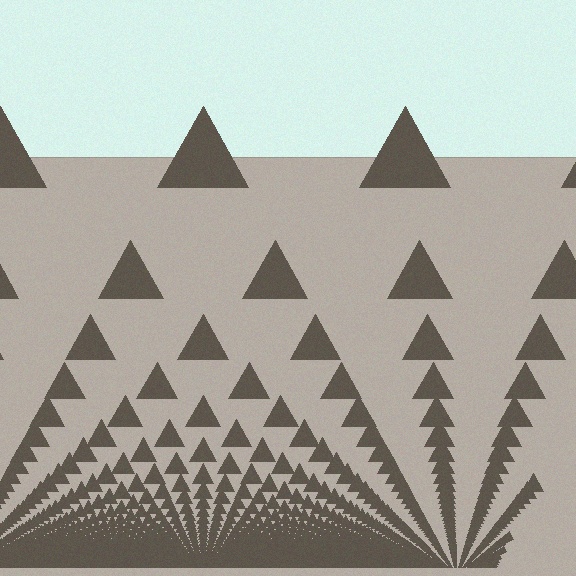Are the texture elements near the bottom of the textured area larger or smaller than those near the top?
Smaller. The gradient is inverted — elements near the bottom are smaller and denser.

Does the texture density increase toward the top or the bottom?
Density increases toward the bottom.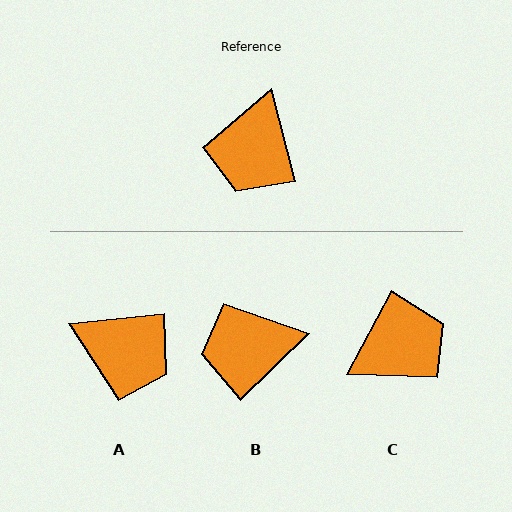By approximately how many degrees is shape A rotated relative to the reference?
Approximately 82 degrees counter-clockwise.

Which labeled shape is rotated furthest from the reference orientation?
C, about 137 degrees away.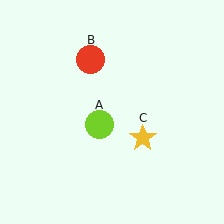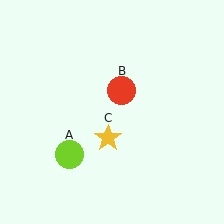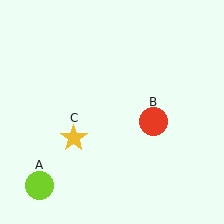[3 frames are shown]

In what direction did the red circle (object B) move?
The red circle (object B) moved down and to the right.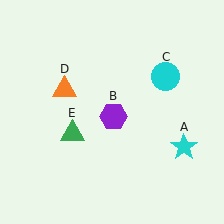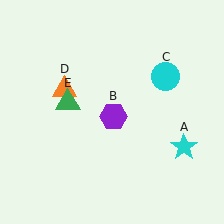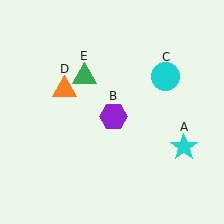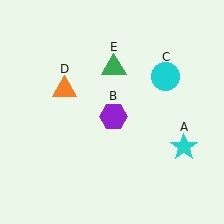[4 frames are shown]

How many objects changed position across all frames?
1 object changed position: green triangle (object E).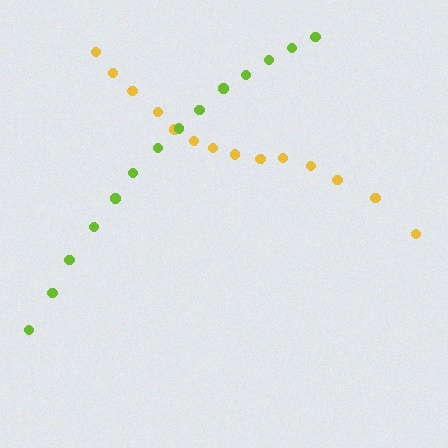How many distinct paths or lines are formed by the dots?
There are 2 distinct paths.